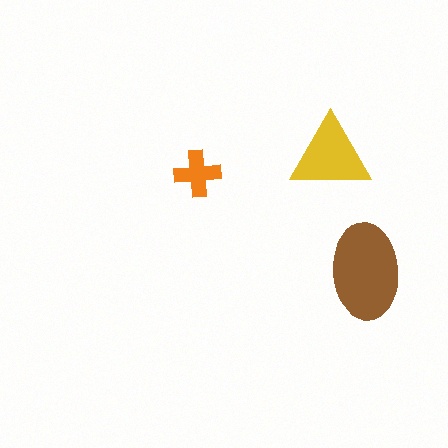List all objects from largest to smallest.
The brown ellipse, the yellow triangle, the orange cross.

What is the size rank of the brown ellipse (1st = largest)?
1st.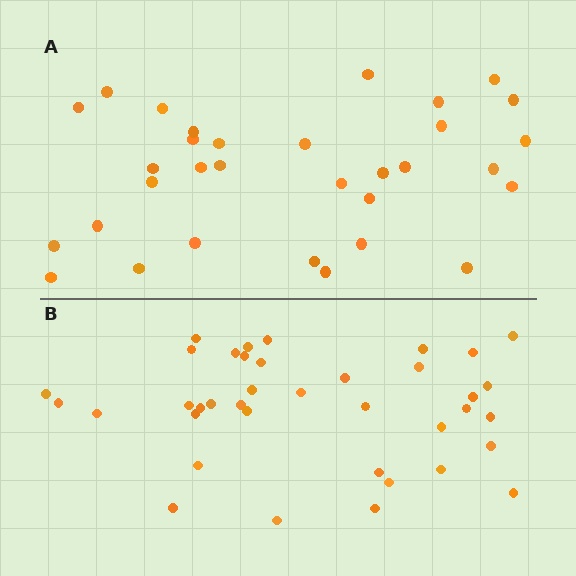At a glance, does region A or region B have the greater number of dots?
Region B (the bottom region) has more dots.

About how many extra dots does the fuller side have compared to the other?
Region B has about 6 more dots than region A.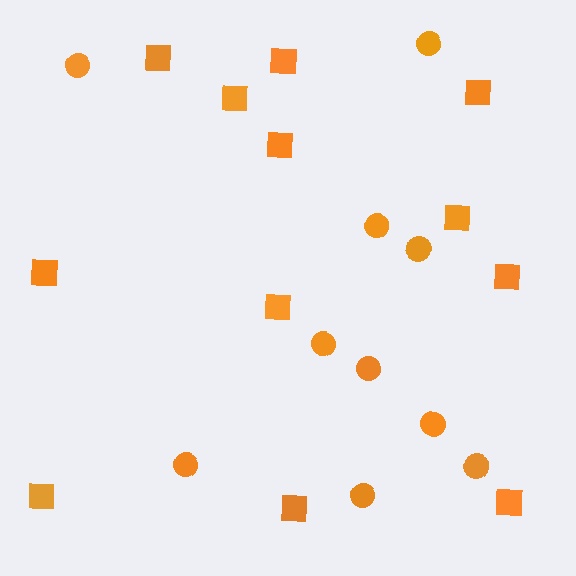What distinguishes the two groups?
There are 2 groups: one group of circles (10) and one group of squares (12).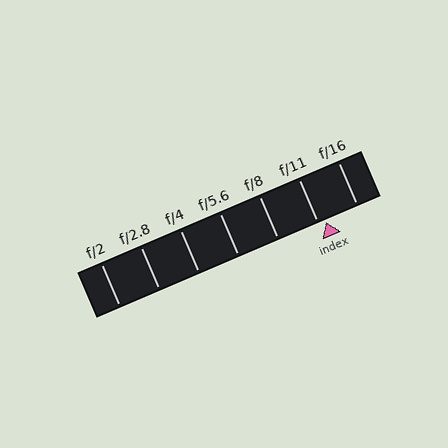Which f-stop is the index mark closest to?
The index mark is closest to f/11.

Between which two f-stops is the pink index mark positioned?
The index mark is between f/11 and f/16.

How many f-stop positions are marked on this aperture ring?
There are 7 f-stop positions marked.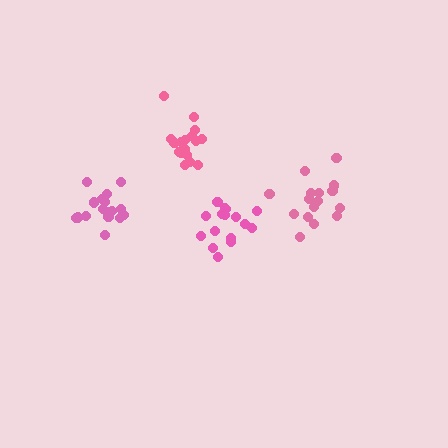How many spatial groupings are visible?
There are 4 spatial groupings.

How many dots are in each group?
Group 1: 18 dots, Group 2: 16 dots, Group 3: 16 dots, Group 4: 17 dots (67 total).